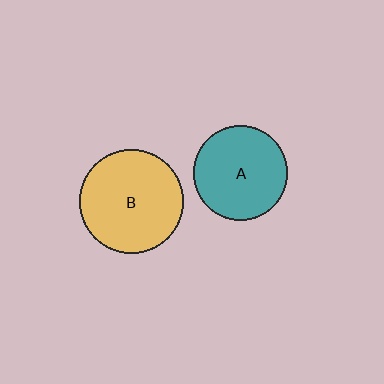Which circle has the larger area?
Circle B (yellow).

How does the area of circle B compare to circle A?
Approximately 1.2 times.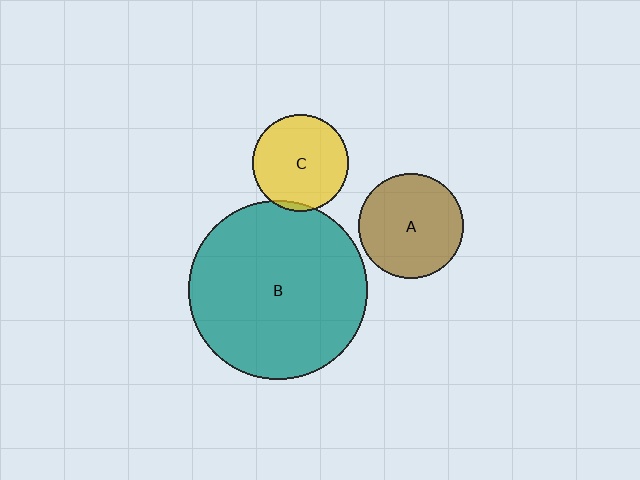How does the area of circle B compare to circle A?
Approximately 2.9 times.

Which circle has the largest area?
Circle B (teal).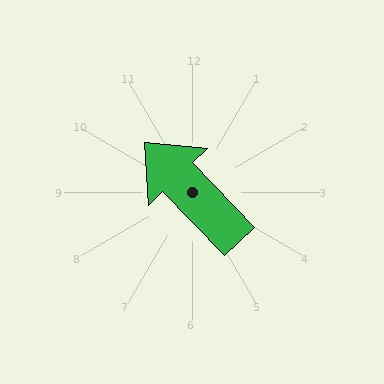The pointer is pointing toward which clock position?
Roughly 11 o'clock.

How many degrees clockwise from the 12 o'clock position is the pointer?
Approximately 316 degrees.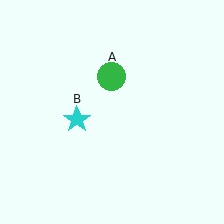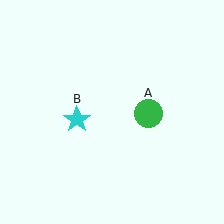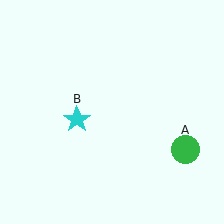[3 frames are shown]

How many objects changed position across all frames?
1 object changed position: green circle (object A).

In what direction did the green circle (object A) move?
The green circle (object A) moved down and to the right.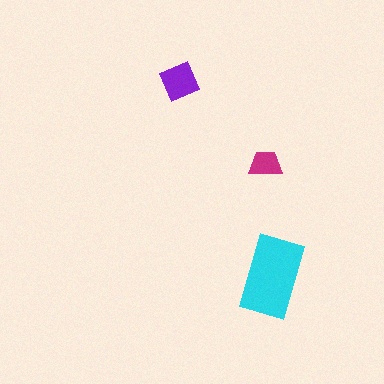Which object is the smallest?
The magenta trapezoid.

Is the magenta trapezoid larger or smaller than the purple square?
Smaller.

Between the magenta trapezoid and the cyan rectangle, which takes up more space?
The cyan rectangle.